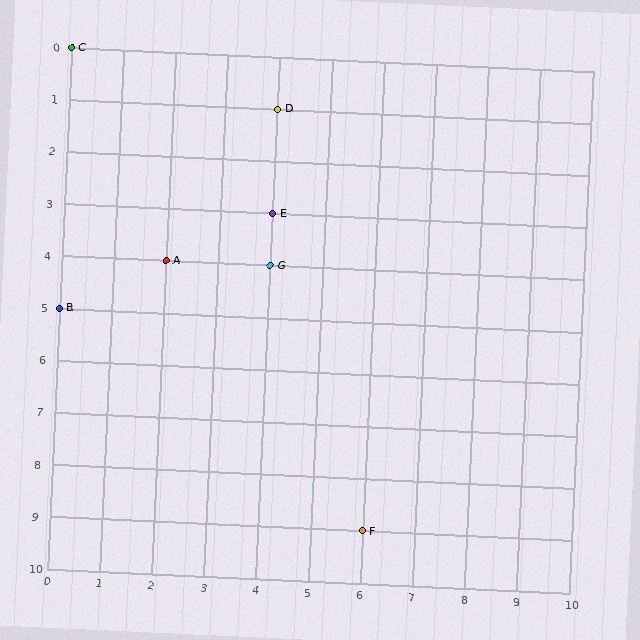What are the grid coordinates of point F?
Point F is at grid coordinates (6, 9).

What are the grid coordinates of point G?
Point G is at grid coordinates (4, 4).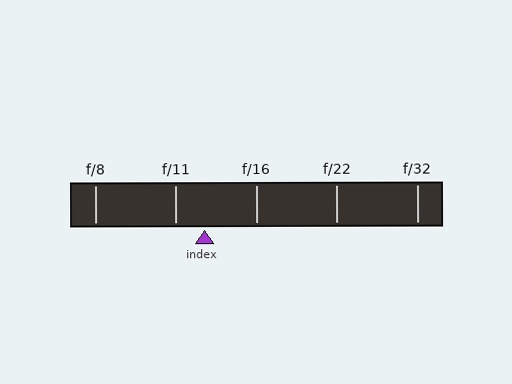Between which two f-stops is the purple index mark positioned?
The index mark is between f/11 and f/16.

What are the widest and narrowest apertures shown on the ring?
The widest aperture shown is f/8 and the narrowest is f/32.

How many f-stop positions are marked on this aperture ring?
There are 5 f-stop positions marked.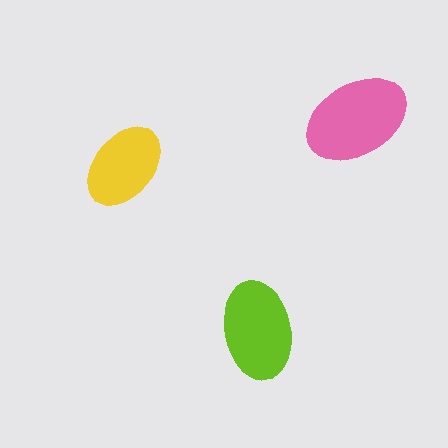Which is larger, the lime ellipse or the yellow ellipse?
The lime one.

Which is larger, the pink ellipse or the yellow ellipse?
The pink one.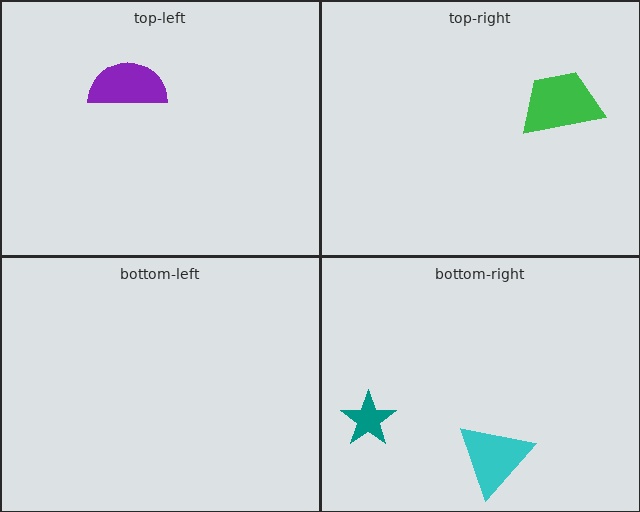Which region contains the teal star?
The bottom-right region.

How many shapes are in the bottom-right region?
2.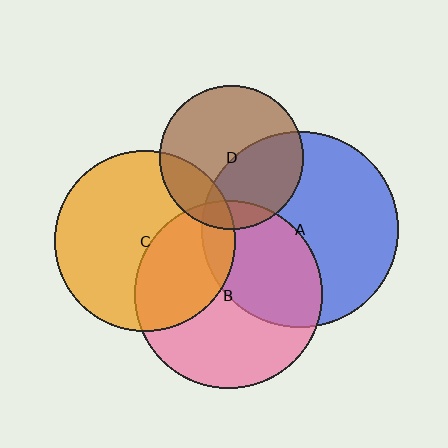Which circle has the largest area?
Circle A (blue).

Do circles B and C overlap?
Yes.